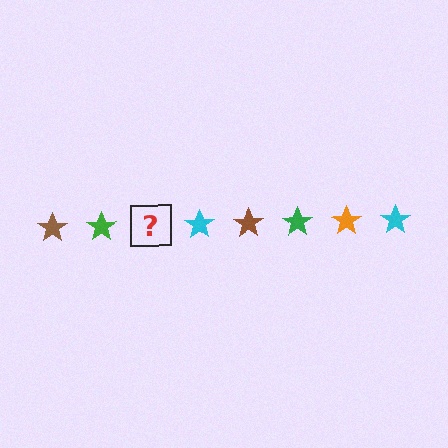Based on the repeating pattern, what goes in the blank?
The blank should be an orange star.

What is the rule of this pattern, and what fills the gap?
The rule is that the pattern cycles through brown, green, orange, cyan stars. The gap should be filled with an orange star.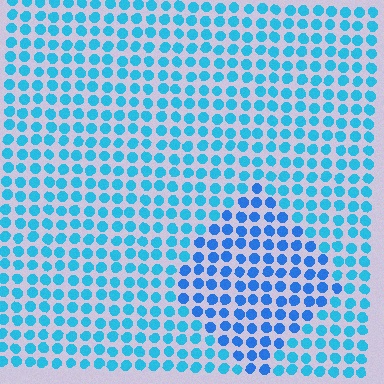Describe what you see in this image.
The image is filled with small cyan elements in a uniform arrangement. A diamond-shaped region is visible where the elements are tinted to a slightly different hue, forming a subtle color boundary.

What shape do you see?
I see a diamond.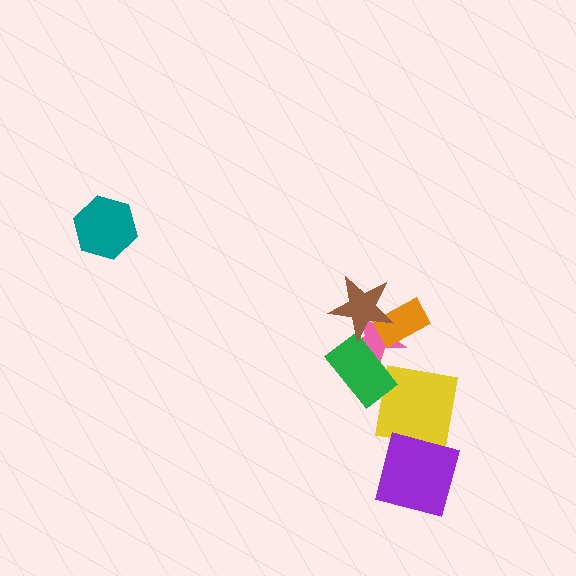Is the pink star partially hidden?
Yes, it is partially covered by another shape.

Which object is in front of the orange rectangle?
The brown star is in front of the orange rectangle.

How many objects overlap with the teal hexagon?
0 objects overlap with the teal hexagon.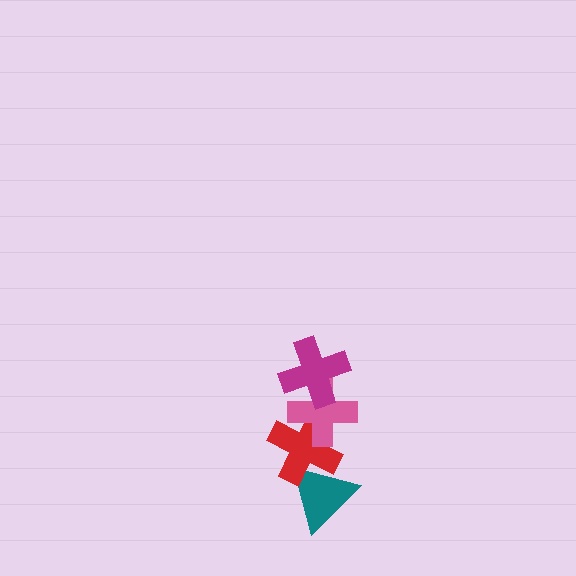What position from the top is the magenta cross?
The magenta cross is 1st from the top.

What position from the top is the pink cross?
The pink cross is 2nd from the top.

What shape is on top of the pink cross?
The magenta cross is on top of the pink cross.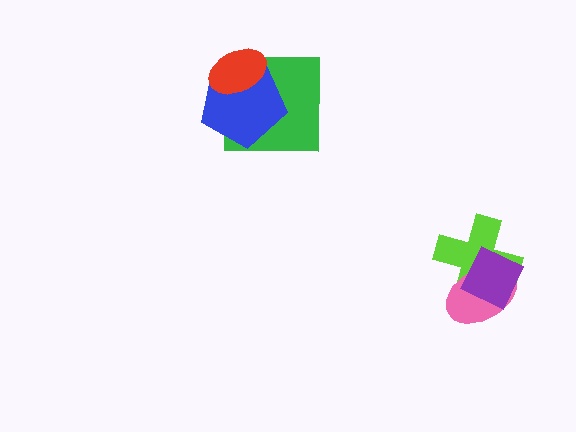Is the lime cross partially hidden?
Yes, it is partially covered by another shape.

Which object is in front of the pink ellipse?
The purple diamond is in front of the pink ellipse.